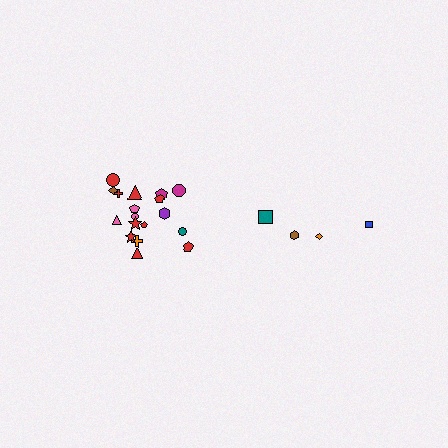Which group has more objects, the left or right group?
The left group.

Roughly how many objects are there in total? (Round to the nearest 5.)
Roughly 20 objects in total.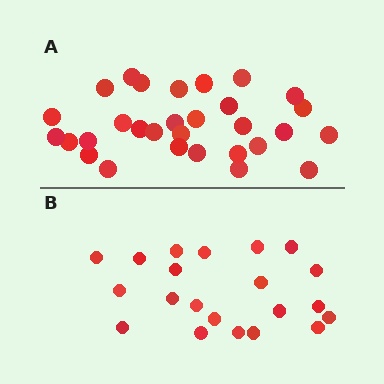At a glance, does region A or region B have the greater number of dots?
Region A (the top region) has more dots.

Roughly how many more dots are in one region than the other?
Region A has roughly 8 or so more dots than region B.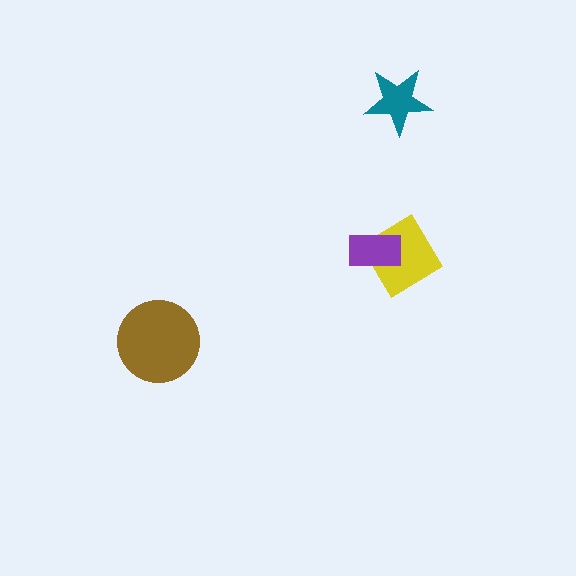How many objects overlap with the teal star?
0 objects overlap with the teal star.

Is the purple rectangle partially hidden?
No, no other shape covers it.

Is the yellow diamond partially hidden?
Yes, it is partially covered by another shape.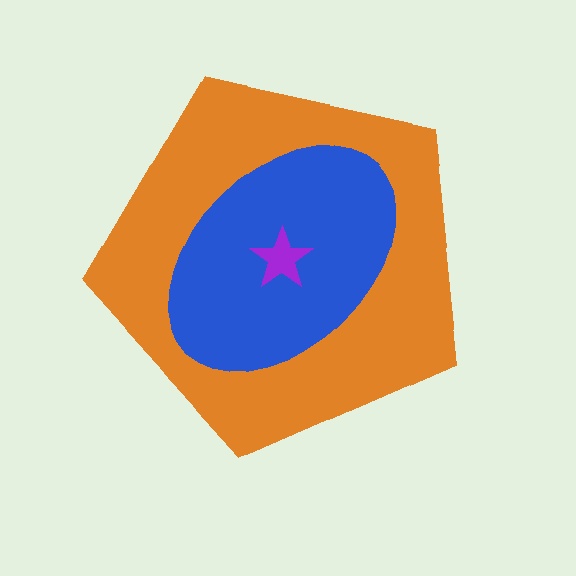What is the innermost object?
The purple star.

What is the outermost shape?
The orange pentagon.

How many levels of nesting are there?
3.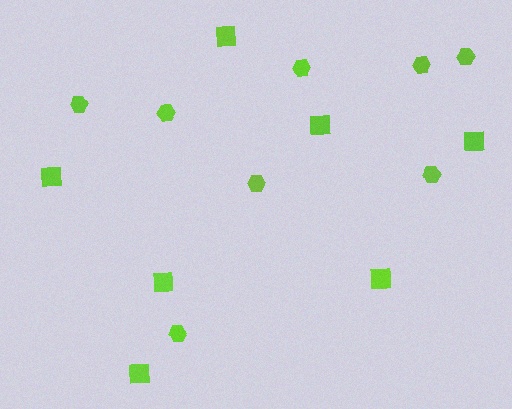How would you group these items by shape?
There are 2 groups: one group of squares (7) and one group of hexagons (8).